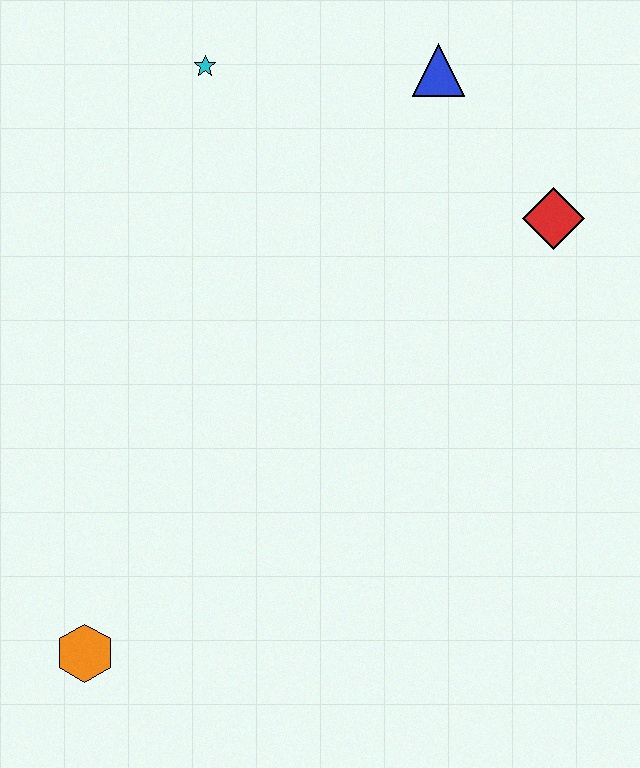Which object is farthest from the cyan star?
The orange hexagon is farthest from the cyan star.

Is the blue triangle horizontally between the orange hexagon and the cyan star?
No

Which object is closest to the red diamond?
The blue triangle is closest to the red diamond.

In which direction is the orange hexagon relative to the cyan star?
The orange hexagon is below the cyan star.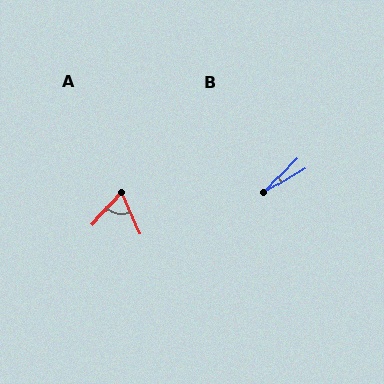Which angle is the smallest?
B, at approximately 16 degrees.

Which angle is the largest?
A, at approximately 65 degrees.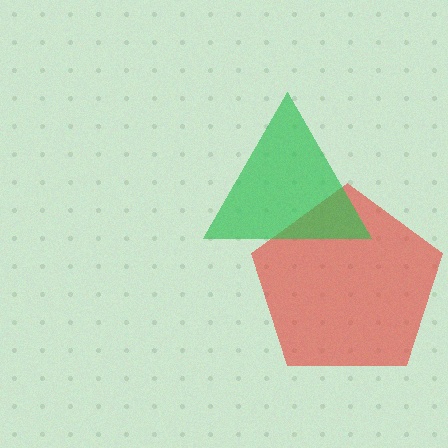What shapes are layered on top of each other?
The layered shapes are: a red pentagon, a green triangle.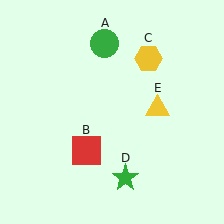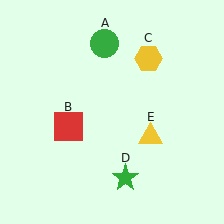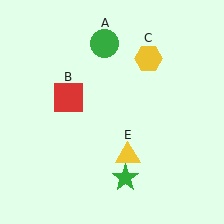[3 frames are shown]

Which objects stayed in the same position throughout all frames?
Green circle (object A) and yellow hexagon (object C) and green star (object D) remained stationary.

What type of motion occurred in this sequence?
The red square (object B), yellow triangle (object E) rotated clockwise around the center of the scene.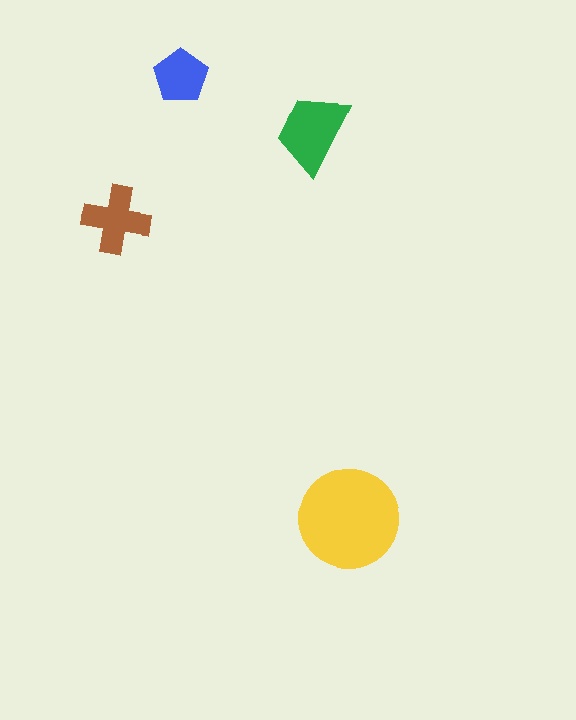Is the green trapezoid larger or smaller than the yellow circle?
Smaller.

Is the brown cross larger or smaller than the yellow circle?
Smaller.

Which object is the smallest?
The blue pentagon.